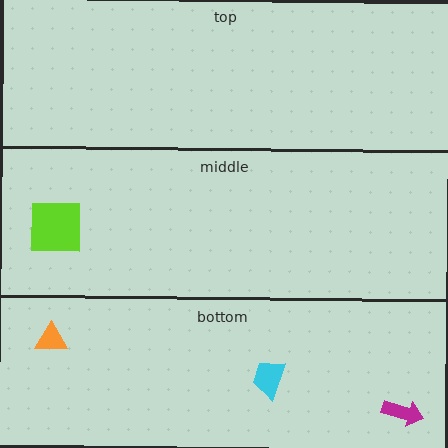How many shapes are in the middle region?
1.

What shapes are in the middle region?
The lime square.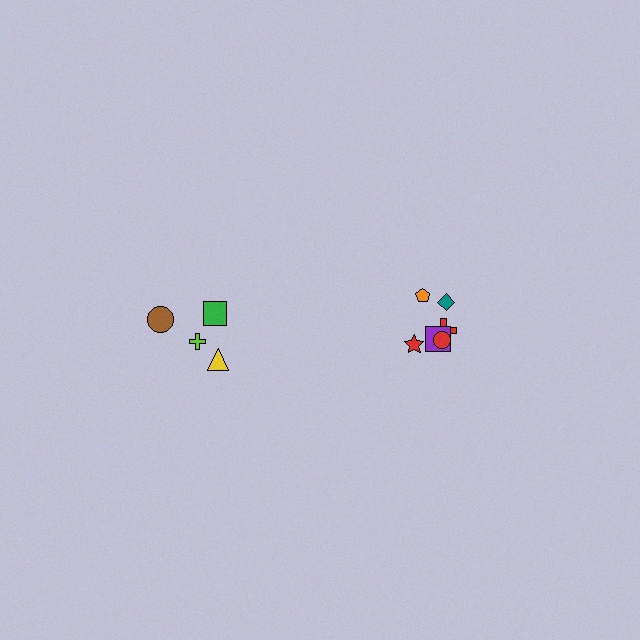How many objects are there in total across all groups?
There are 10 objects.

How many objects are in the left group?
There are 4 objects.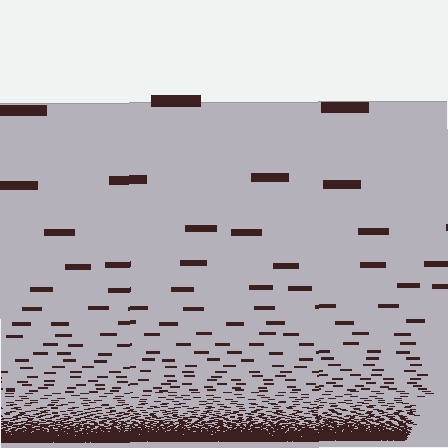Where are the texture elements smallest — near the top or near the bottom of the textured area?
Near the bottom.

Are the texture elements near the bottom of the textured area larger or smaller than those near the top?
Smaller. The gradient is inverted — elements near the bottom are smaller and denser.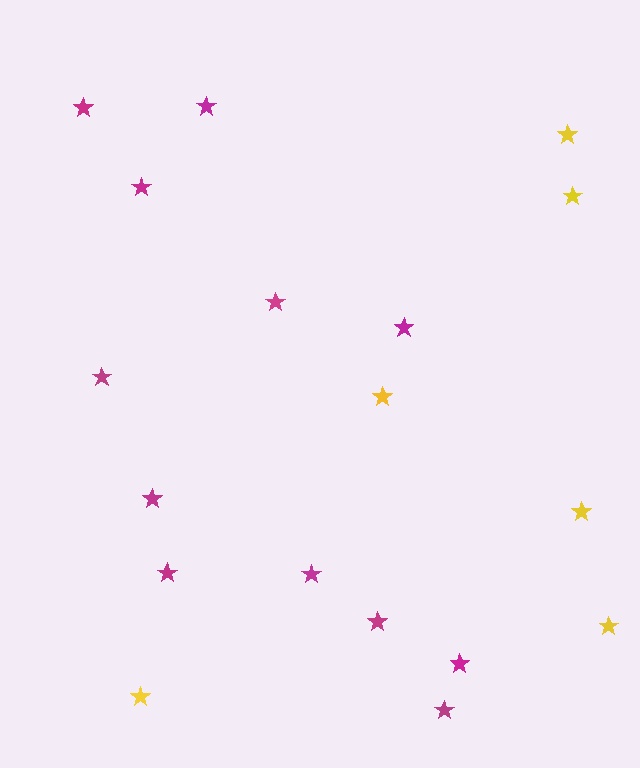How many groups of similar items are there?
There are 2 groups: one group of yellow stars (6) and one group of magenta stars (12).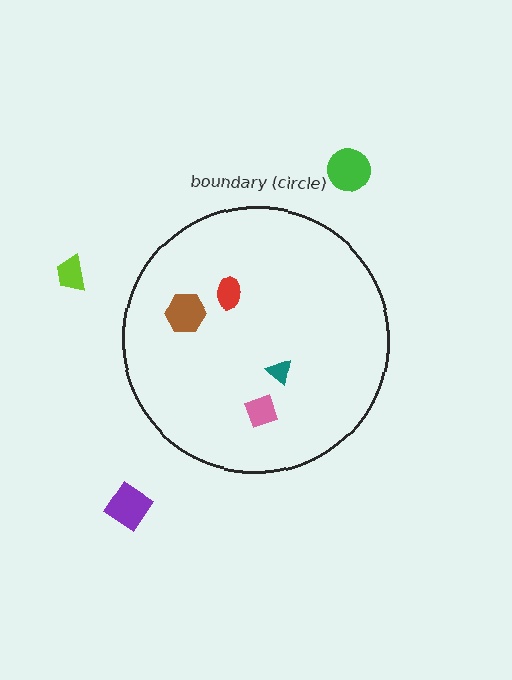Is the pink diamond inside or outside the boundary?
Inside.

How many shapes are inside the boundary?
4 inside, 3 outside.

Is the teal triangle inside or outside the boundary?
Inside.